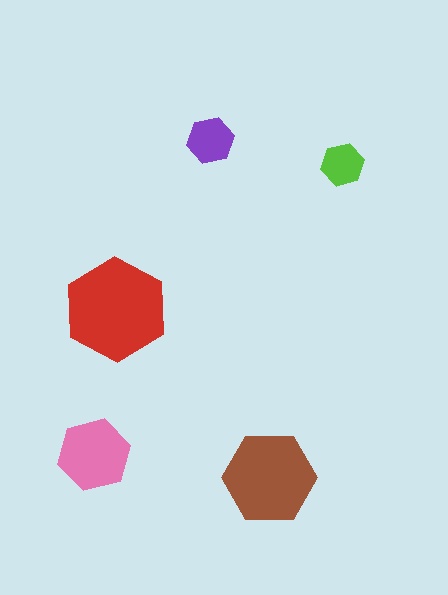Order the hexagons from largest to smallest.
the red one, the brown one, the pink one, the purple one, the lime one.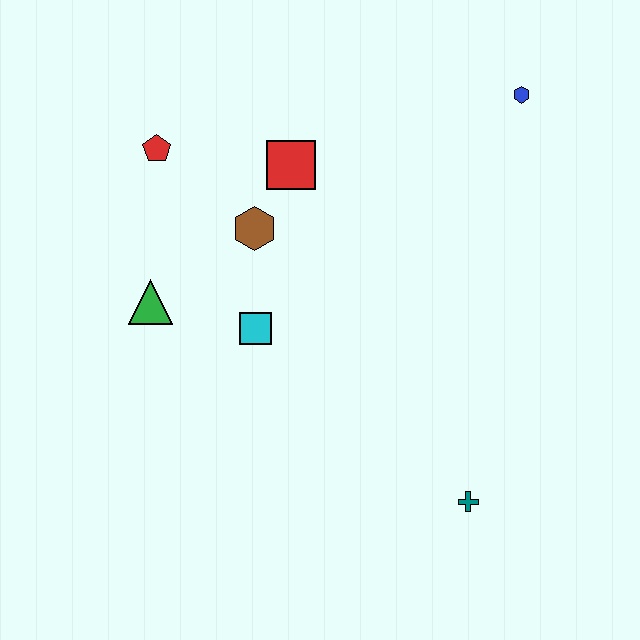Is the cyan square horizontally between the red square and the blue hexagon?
No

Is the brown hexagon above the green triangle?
Yes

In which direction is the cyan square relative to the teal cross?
The cyan square is to the left of the teal cross.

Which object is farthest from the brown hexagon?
The teal cross is farthest from the brown hexagon.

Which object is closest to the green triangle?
The cyan square is closest to the green triangle.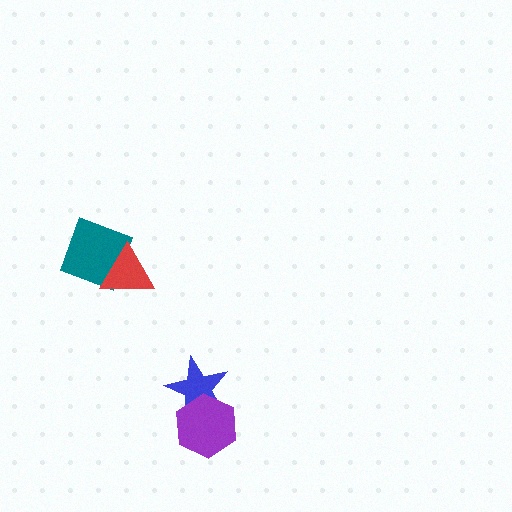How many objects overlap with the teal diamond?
1 object overlaps with the teal diamond.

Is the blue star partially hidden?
Yes, it is partially covered by another shape.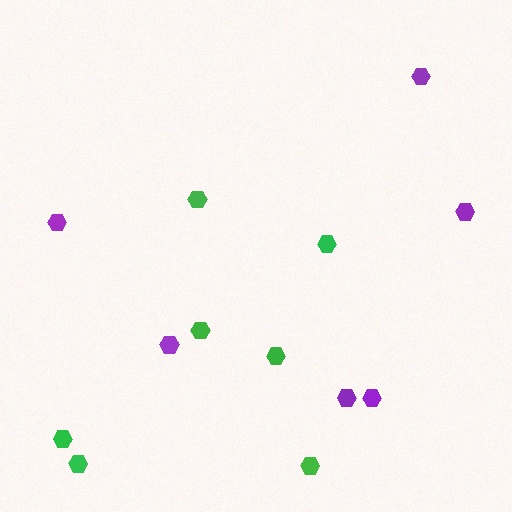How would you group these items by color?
There are 2 groups: one group of purple hexagons (6) and one group of green hexagons (7).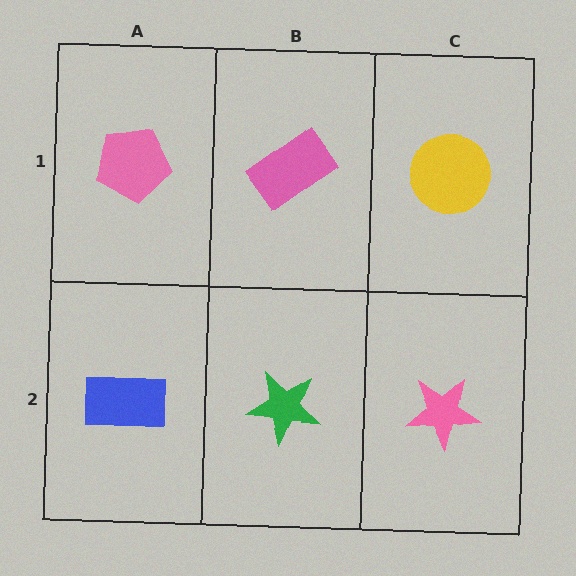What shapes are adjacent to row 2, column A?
A pink pentagon (row 1, column A), a green star (row 2, column B).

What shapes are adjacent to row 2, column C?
A yellow circle (row 1, column C), a green star (row 2, column B).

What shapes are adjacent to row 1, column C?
A pink star (row 2, column C), a pink rectangle (row 1, column B).